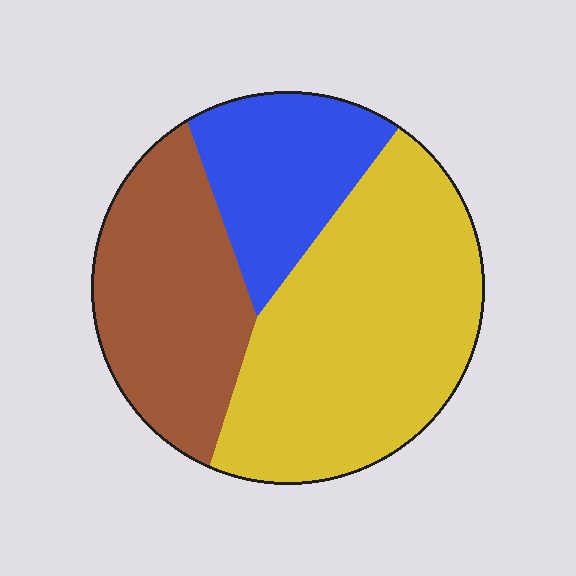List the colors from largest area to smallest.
From largest to smallest: yellow, brown, blue.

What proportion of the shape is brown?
Brown covers 30% of the shape.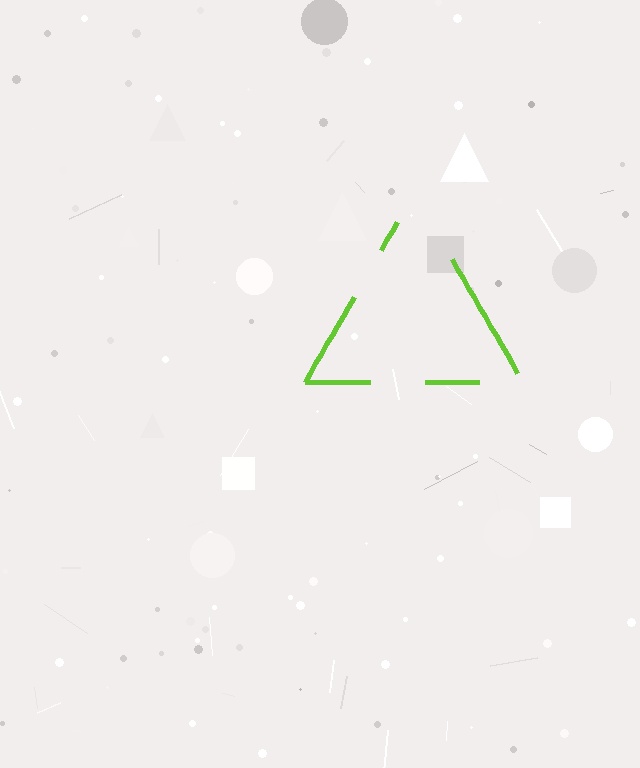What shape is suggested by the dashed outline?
The dashed outline suggests a triangle.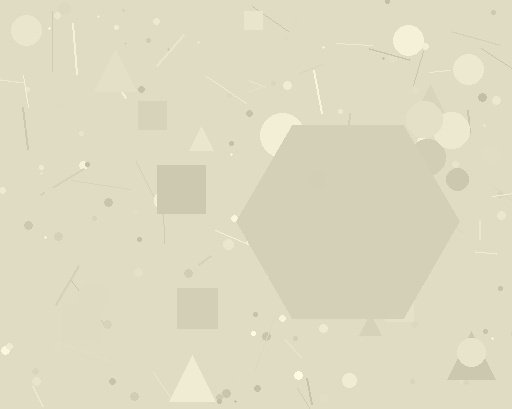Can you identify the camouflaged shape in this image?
The camouflaged shape is a hexagon.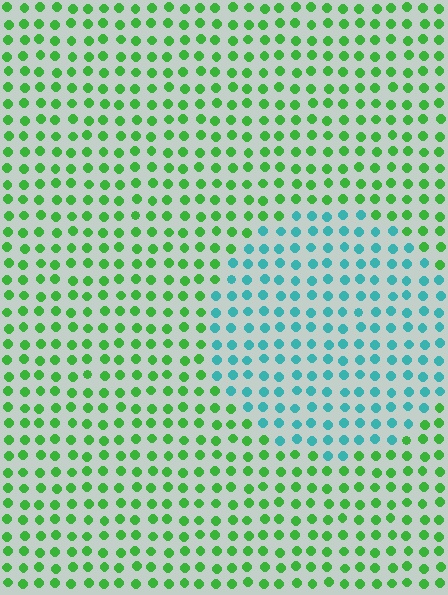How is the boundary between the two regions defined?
The boundary is defined purely by a slight shift in hue (about 58 degrees). Spacing, size, and orientation are identical on both sides.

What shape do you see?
I see a circle.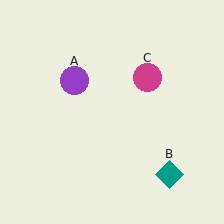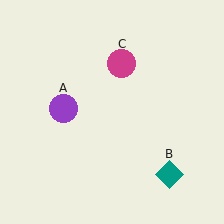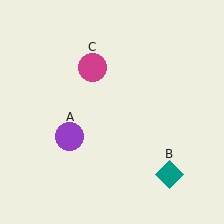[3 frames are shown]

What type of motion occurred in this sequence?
The purple circle (object A), magenta circle (object C) rotated counterclockwise around the center of the scene.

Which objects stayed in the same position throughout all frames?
Teal diamond (object B) remained stationary.